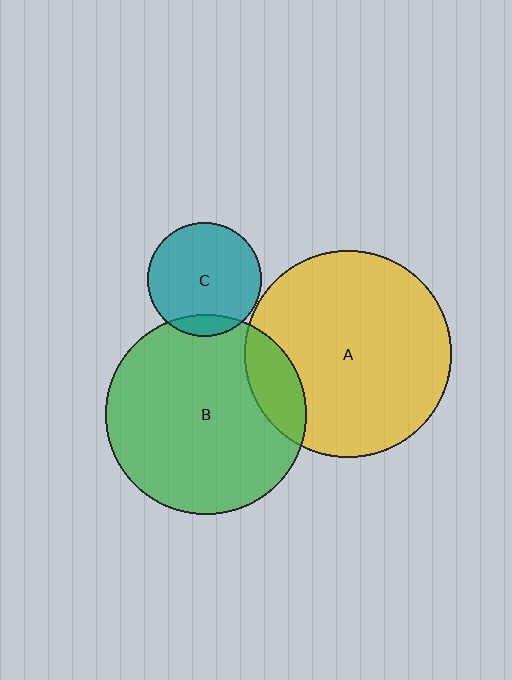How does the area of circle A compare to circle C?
Approximately 3.3 times.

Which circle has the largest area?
Circle A (yellow).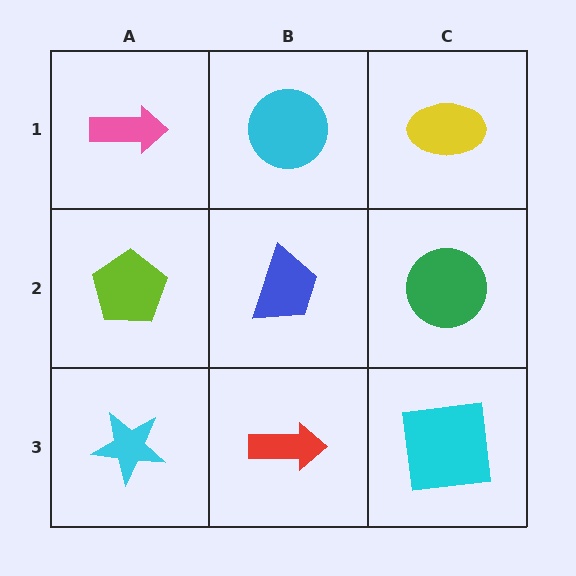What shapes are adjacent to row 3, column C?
A green circle (row 2, column C), a red arrow (row 3, column B).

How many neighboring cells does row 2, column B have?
4.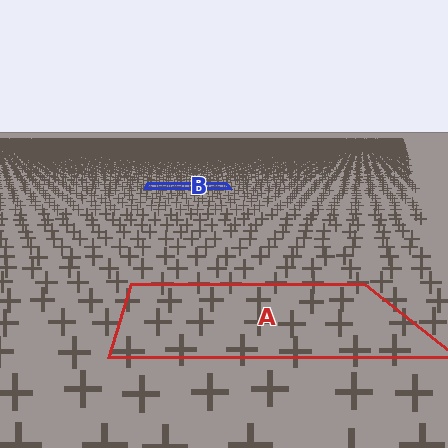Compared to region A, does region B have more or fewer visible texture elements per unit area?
Region B has more texture elements per unit area — they are packed more densely because it is farther away.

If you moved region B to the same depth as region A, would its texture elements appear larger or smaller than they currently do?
They would appear larger. At a closer depth, the same texture elements are projected at a bigger on-screen size.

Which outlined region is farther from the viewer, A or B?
Region B is farther from the viewer — the texture elements inside it appear smaller and more densely packed.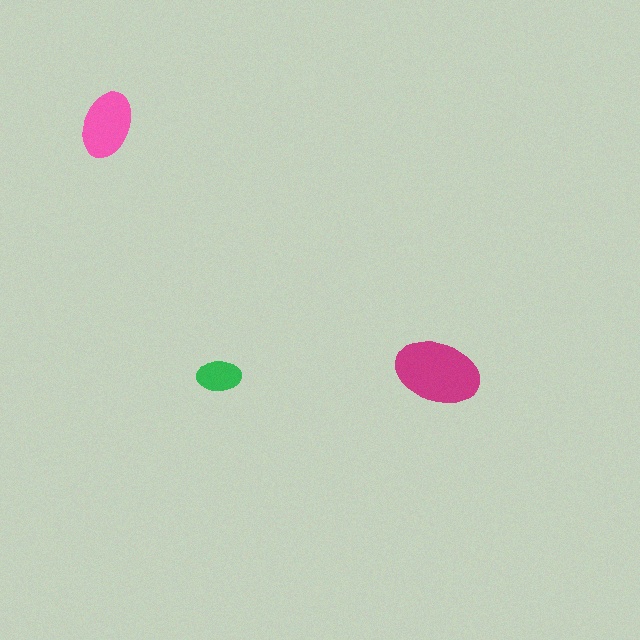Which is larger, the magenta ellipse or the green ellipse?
The magenta one.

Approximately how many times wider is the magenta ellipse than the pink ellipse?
About 1.5 times wider.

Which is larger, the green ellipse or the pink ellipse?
The pink one.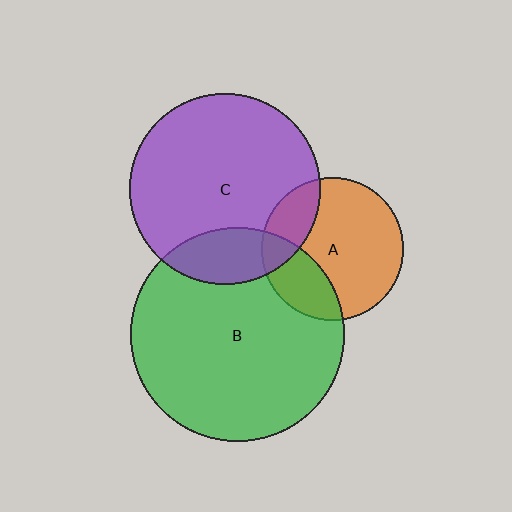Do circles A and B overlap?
Yes.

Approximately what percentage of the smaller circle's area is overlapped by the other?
Approximately 25%.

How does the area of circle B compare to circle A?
Approximately 2.2 times.